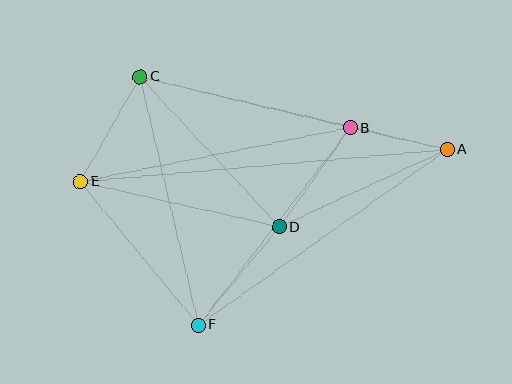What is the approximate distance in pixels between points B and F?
The distance between B and F is approximately 249 pixels.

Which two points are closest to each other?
Points A and B are closest to each other.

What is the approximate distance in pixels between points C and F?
The distance between C and F is approximately 255 pixels.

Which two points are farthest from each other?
Points A and E are farthest from each other.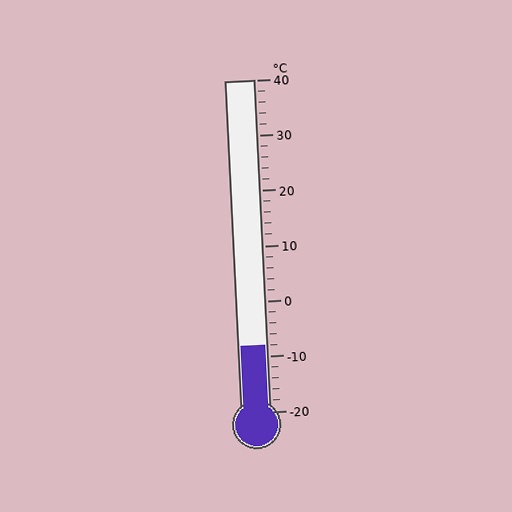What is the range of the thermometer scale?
The thermometer scale ranges from -20°C to 40°C.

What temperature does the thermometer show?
The thermometer shows approximately -8°C.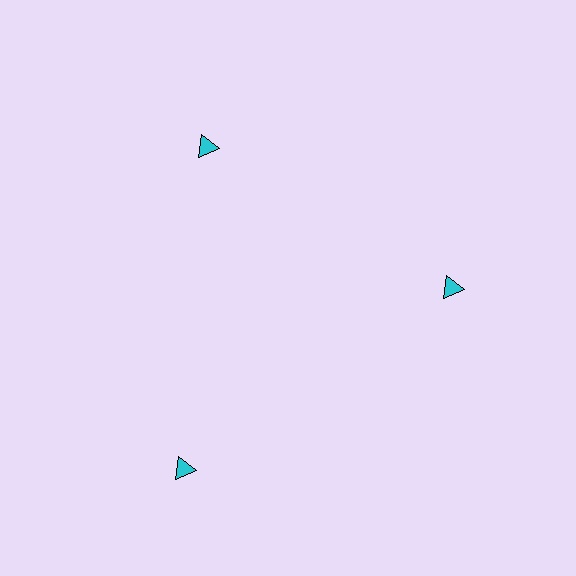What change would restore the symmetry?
The symmetry would be restored by moving it inward, back onto the ring so that all 3 triangles sit at equal angles and equal distance from the center.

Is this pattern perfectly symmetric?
No. The 3 cyan triangles are arranged in a ring, but one element near the 7 o'clock position is pushed outward from the center, breaking the 3-fold rotational symmetry.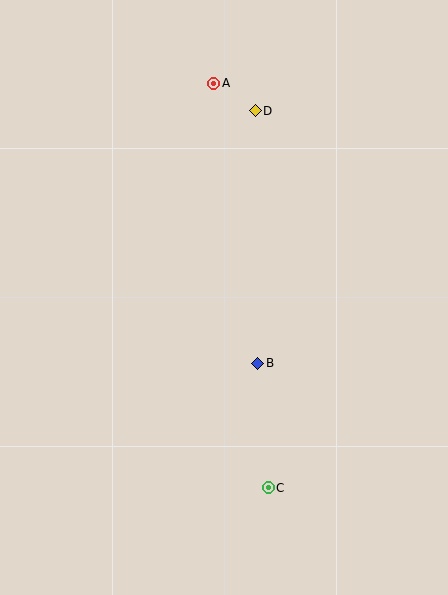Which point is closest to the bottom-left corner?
Point C is closest to the bottom-left corner.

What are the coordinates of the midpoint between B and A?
The midpoint between B and A is at (236, 223).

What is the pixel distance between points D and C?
The distance between D and C is 377 pixels.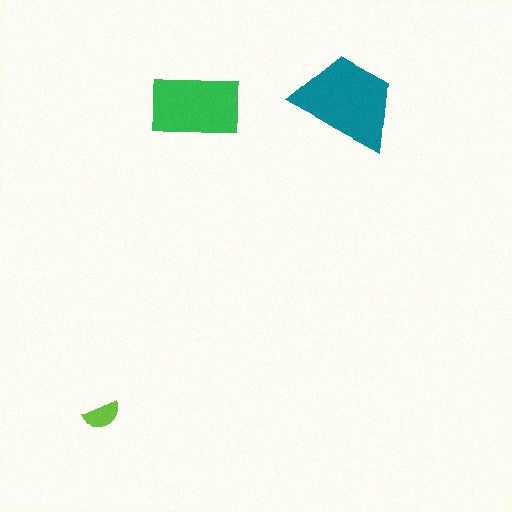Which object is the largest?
The teal trapezoid.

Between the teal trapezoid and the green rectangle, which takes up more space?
The teal trapezoid.